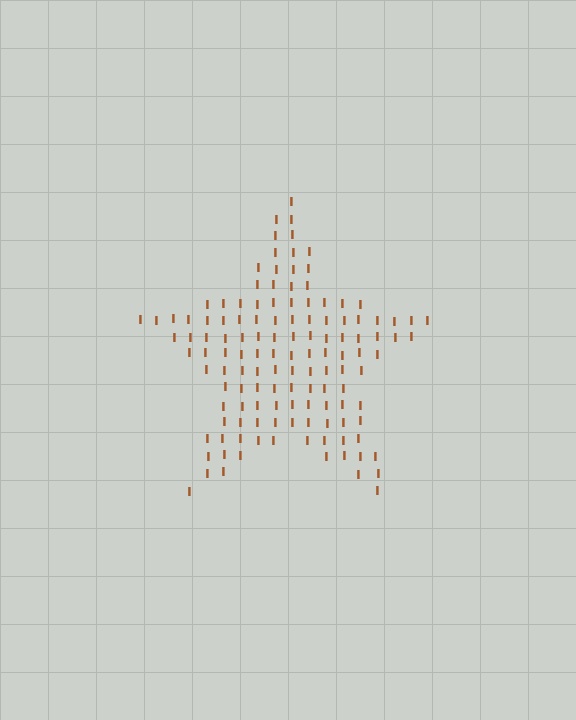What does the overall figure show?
The overall figure shows a star.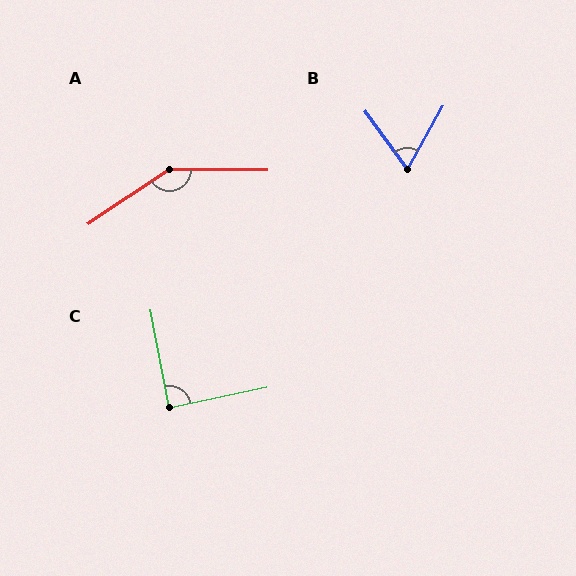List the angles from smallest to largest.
B (65°), C (89°), A (146°).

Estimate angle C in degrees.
Approximately 89 degrees.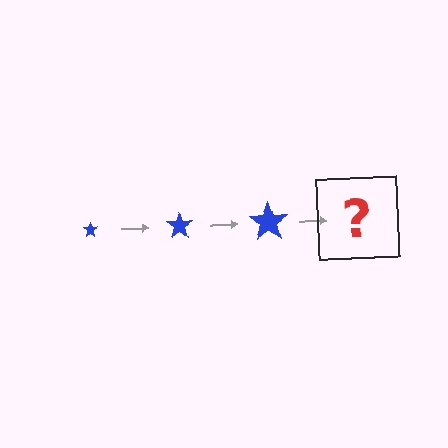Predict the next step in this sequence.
The next step is a blue star, larger than the previous one.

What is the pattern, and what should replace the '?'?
The pattern is that the star gets progressively larger each step. The '?' should be a blue star, larger than the previous one.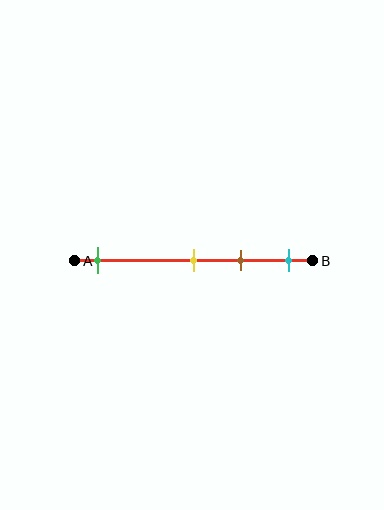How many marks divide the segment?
There are 4 marks dividing the segment.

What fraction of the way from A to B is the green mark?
The green mark is approximately 10% (0.1) of the way from A to B.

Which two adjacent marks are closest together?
The yellow and brown marks are the closest adjacent pair.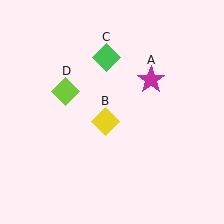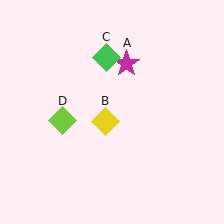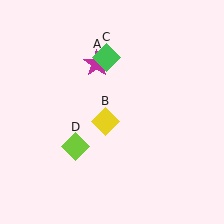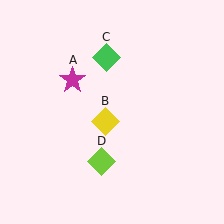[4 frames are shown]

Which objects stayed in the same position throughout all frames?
Yellow diamond (object B) and green diamond (object C) remained stationary.